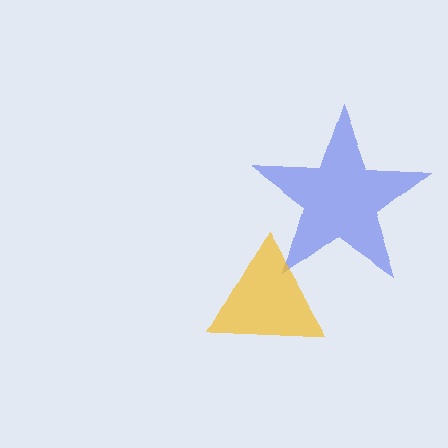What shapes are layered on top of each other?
The layered shapes are: a blue star, a yellow triangle.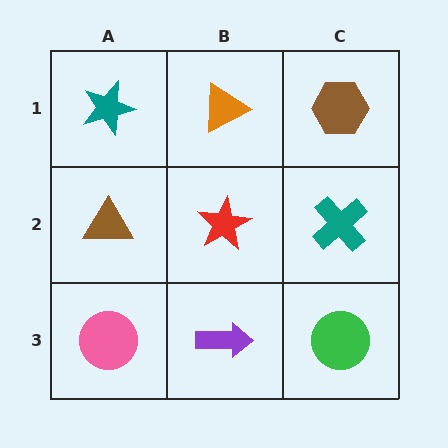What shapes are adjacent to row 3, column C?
A teal cross (row 2, column C), a purple arrow (row 3, column B).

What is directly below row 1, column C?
A teal cross.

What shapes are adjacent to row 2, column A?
A teal star (row 1, column A), a pink circle (row 3, column A), a red star (row 2, column B).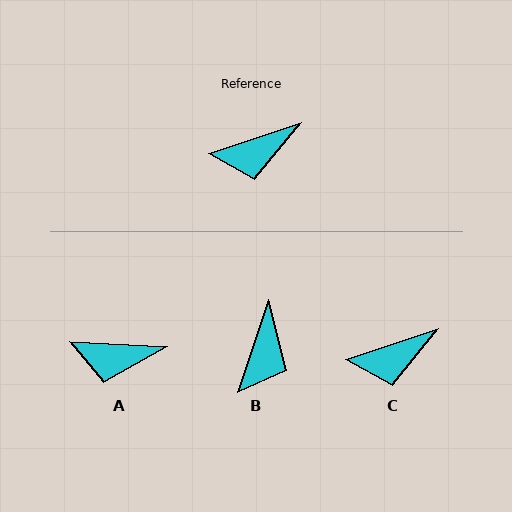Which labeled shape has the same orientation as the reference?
C.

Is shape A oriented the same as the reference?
No, it is off by about 21 degrees.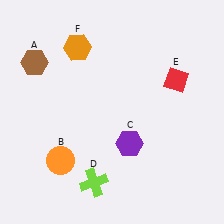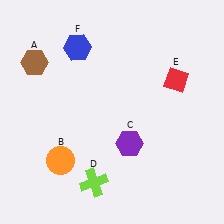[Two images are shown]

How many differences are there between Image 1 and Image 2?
There is 1 difference between the two images.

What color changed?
The hexagon (F) changed from orange in Image 1 to blue in Image 2.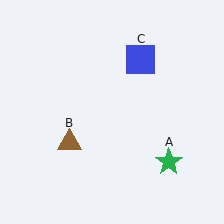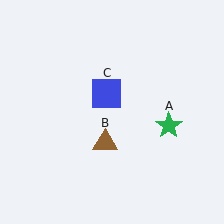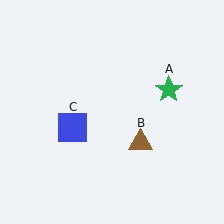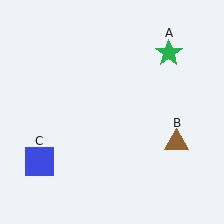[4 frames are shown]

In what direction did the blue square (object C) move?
The blue square (object C) moved down and to the left.